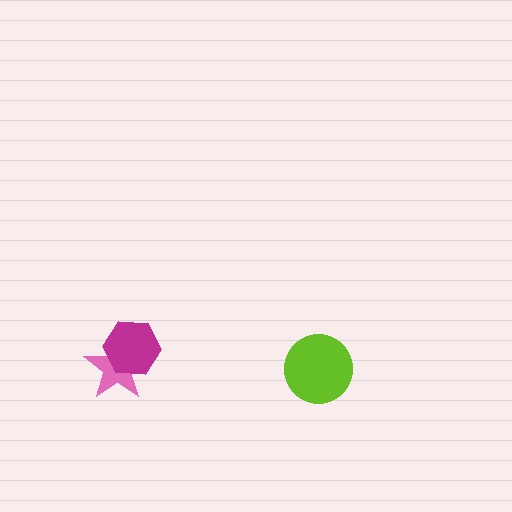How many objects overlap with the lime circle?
0 objects overlap with the lime circle.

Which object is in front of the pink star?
The magenta hexagon is in front of the pink star.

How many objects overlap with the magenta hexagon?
1 object overlaps with the magenta hexagon.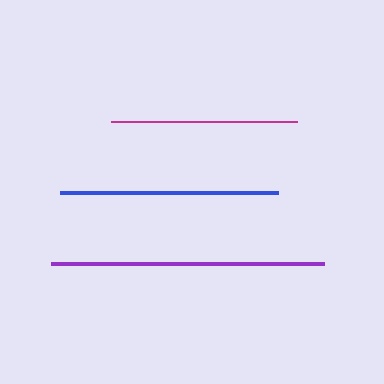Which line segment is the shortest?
The magenta line is the shortest at approximately 186 pixels.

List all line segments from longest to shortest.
From longest to shortest: purple, blue, magenta.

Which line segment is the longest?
The purple line is the longest at approximately 273 pixels.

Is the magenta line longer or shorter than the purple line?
The purple line is longer than the magenta line.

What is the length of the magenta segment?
The magenta segment is approximately 186 pixels long.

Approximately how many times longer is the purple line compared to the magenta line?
The purple line is approximately 1.5 times the length of the magenta line.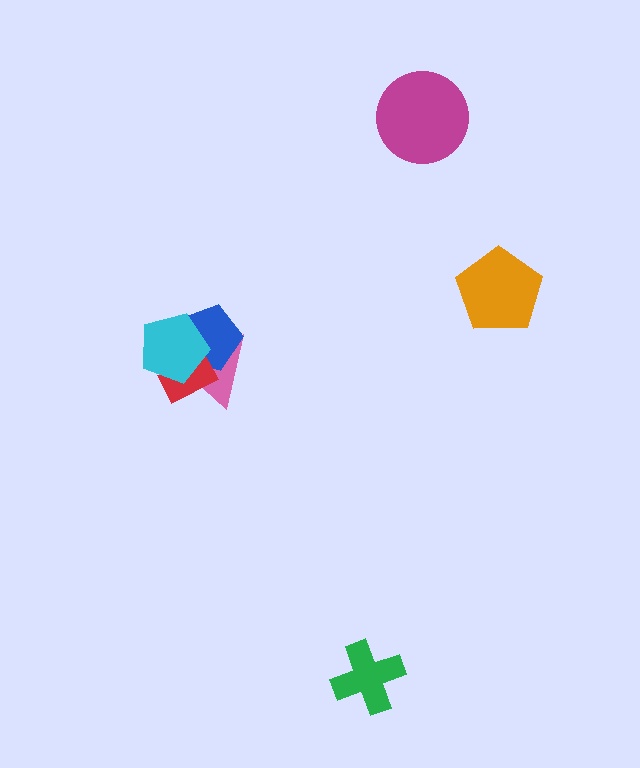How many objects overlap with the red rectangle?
3 objects overlap with the red rectangle.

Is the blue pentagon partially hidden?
Yes, it is partially covered by another shape.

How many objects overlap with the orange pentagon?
0 objects overlap with the orange pentagon.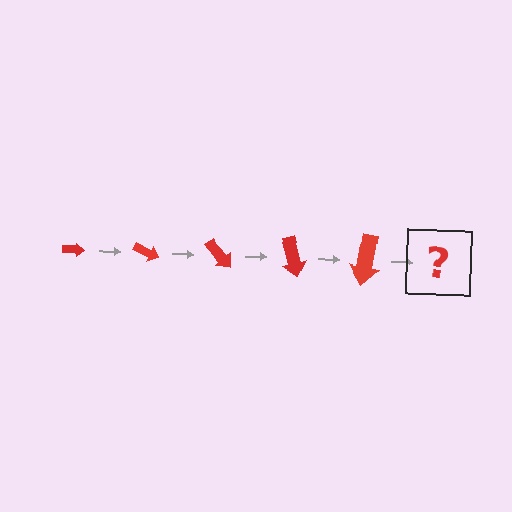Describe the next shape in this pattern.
It should be an arrow, larger than the previous one and rotated 125 degrees from the start.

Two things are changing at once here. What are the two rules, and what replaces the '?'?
The two rules are that the arrow grows larger each step and it rotates 25 degrees each step. The '?' should be an arrow, larger than the previous one and rotated 125 degrees from the start.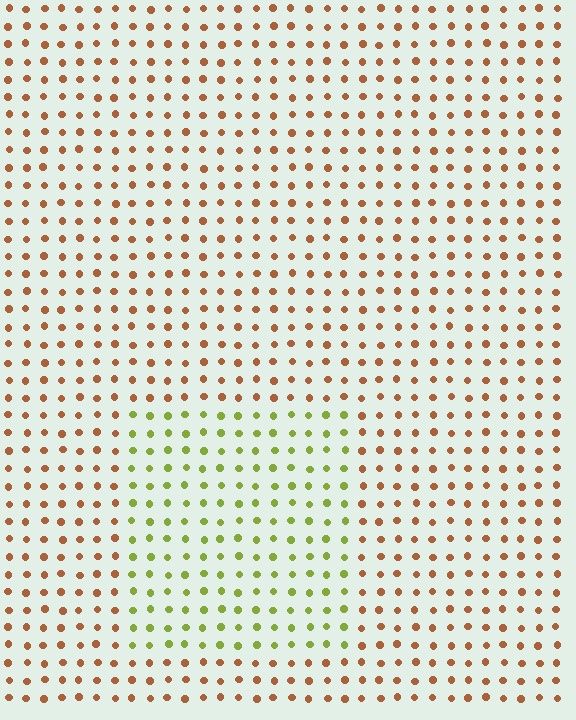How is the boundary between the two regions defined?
The boundary is defined purely by a slight shift in hue (about 59 degrees). Spacing, size, and orientation are identical on both sides.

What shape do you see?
I see a rectangle.